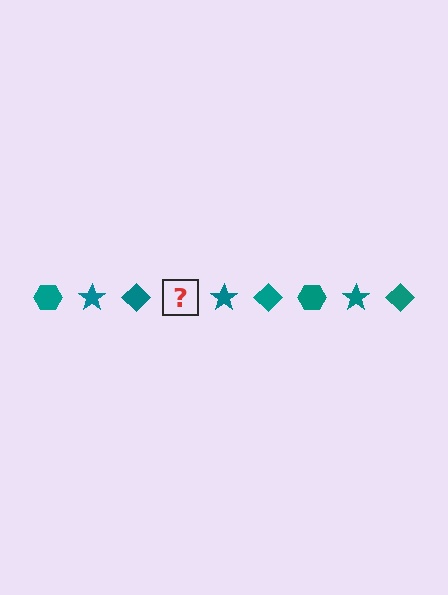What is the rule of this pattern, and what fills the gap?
The rule is that the pattern cycles through hexagon, star, diamond shapes in teal. The gap should be filled with a teal hexagon.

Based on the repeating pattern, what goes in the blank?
The blank should be a teal hexagon.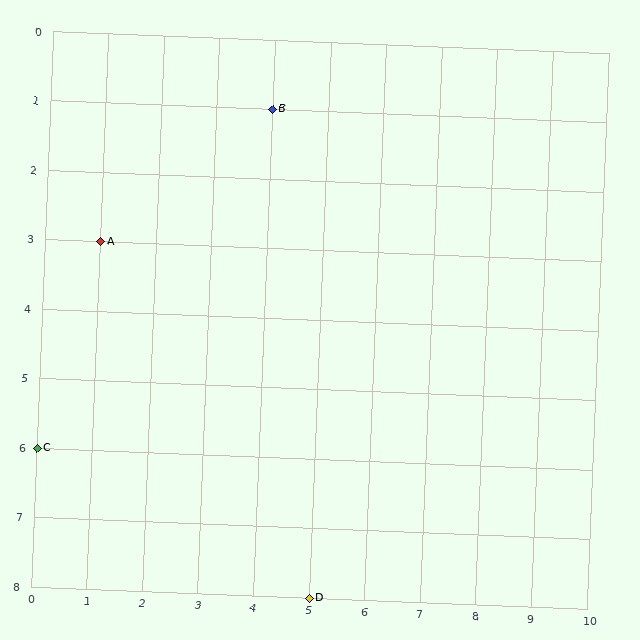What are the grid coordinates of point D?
Point D is at grid coordinates (5, 8).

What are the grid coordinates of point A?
Point A is at grid coordinates (1, 3).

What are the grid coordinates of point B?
Point B is at grid coordinates (4, 1).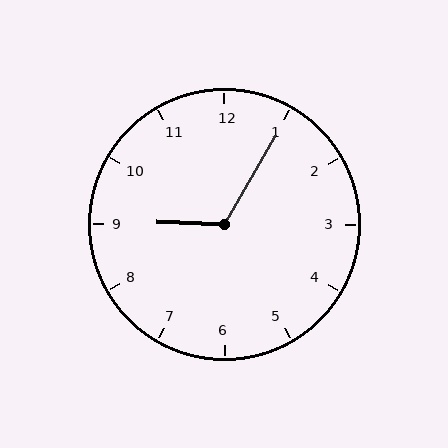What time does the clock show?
9:05.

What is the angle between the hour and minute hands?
Approximately 118 degrees.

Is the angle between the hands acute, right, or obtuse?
It is obtuse.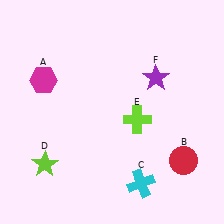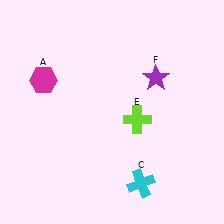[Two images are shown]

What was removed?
The lime star (D), the red circle (B) were removed in Image 2.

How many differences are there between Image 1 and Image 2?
There are 2 differences between the two images.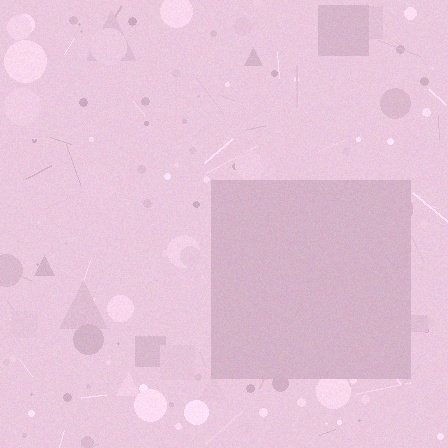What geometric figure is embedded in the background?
A square is embedded in the background.